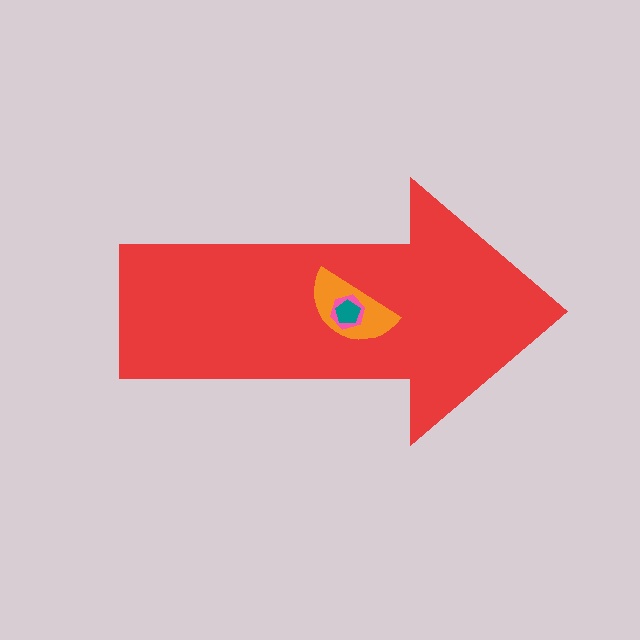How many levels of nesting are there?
4.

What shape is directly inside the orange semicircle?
The pink hexagon.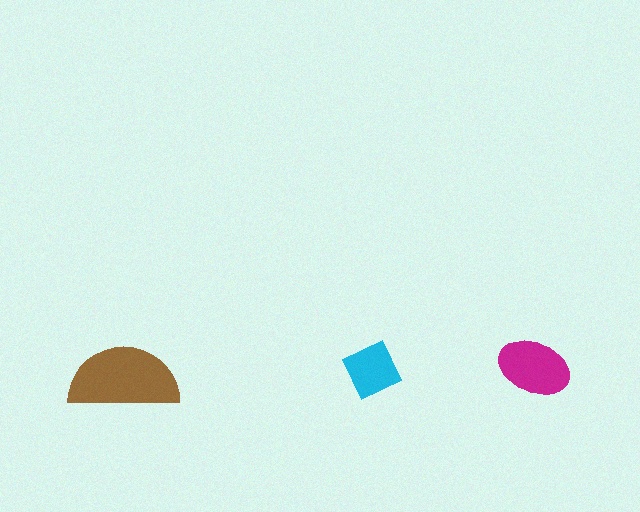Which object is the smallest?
The cyan diamond.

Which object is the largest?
The brown semicircle.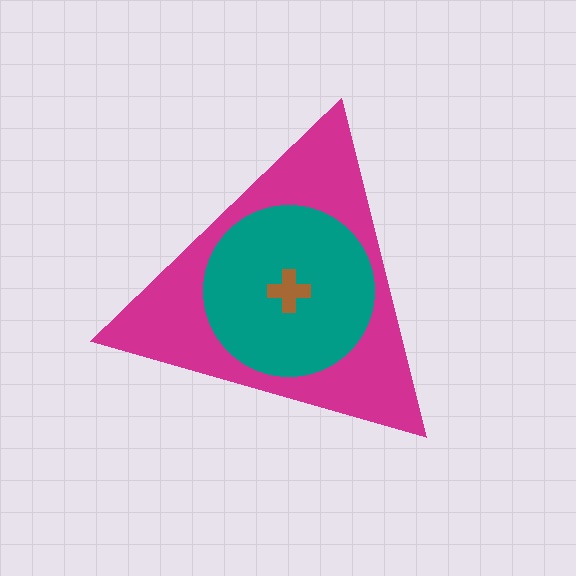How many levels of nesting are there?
3.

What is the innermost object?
The brown cross.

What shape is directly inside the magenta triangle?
The teal circle.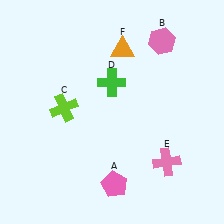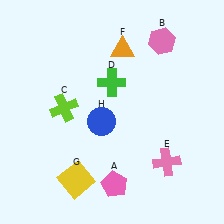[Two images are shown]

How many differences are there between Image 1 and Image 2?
There are 2 differences between the two images.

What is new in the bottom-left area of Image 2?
A yellow square (G) was added in the bottom-left area of Image 2.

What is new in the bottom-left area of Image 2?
A blue circle (H) was added in the bottom-left area of Image 2.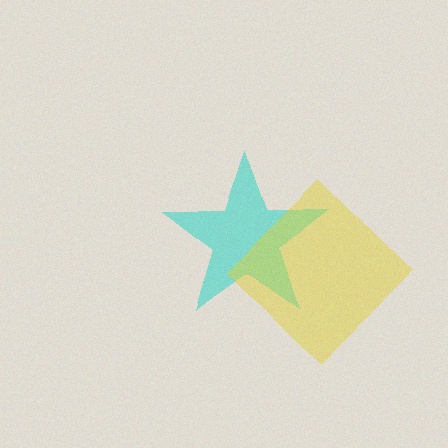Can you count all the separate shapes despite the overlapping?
Yes, there are 2 separate shapes.